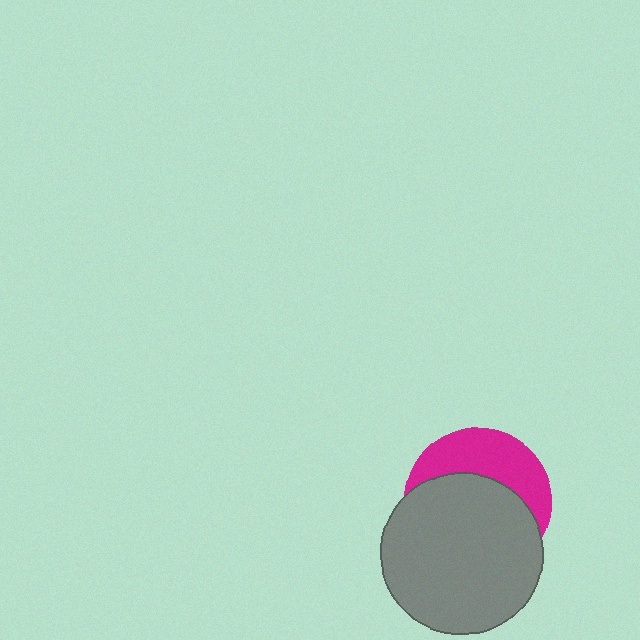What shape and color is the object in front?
The object in front is a gray circle.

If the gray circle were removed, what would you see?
You would see the complete magenta circle.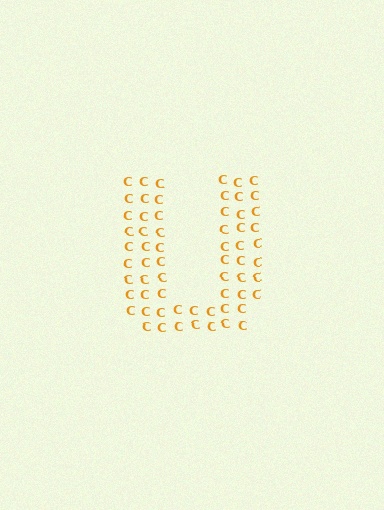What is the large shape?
The large shape is the letter U.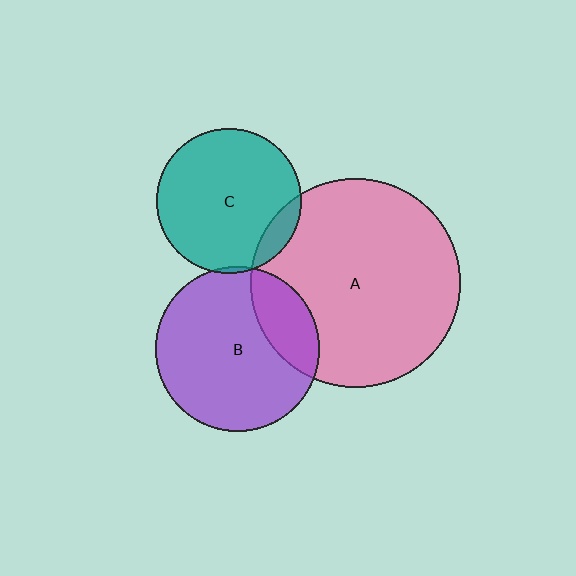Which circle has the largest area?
Circle A (pink).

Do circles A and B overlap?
Yes.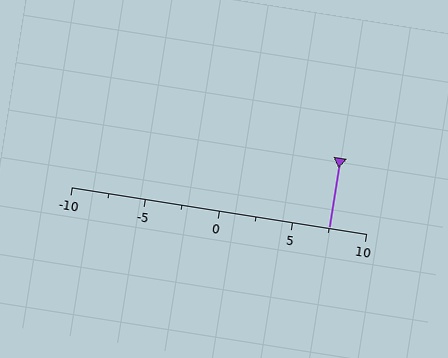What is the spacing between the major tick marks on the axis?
The major ticks are spaced 5 apart.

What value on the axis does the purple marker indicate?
The marker indicates approximately 7.5.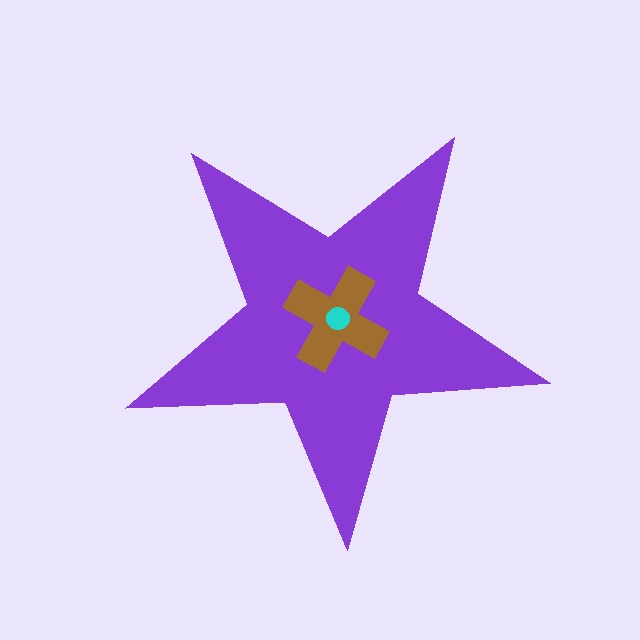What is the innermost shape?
The cyan circle.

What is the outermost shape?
The purple star.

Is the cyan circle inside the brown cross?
Yes.